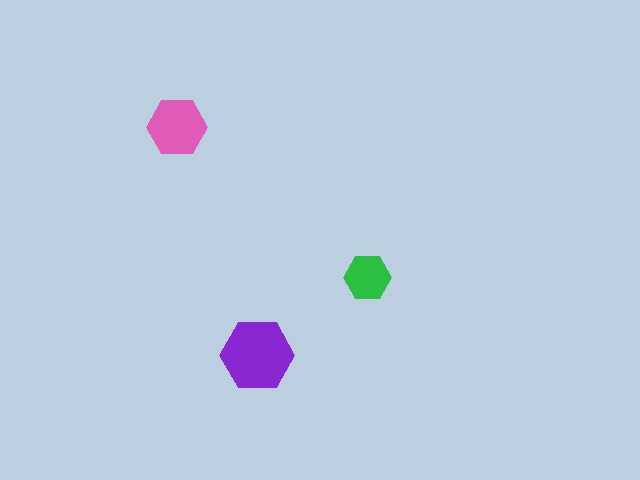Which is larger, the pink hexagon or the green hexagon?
The pink one.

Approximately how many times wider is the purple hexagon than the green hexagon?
About 1.5 times wider.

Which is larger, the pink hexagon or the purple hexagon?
The purple one.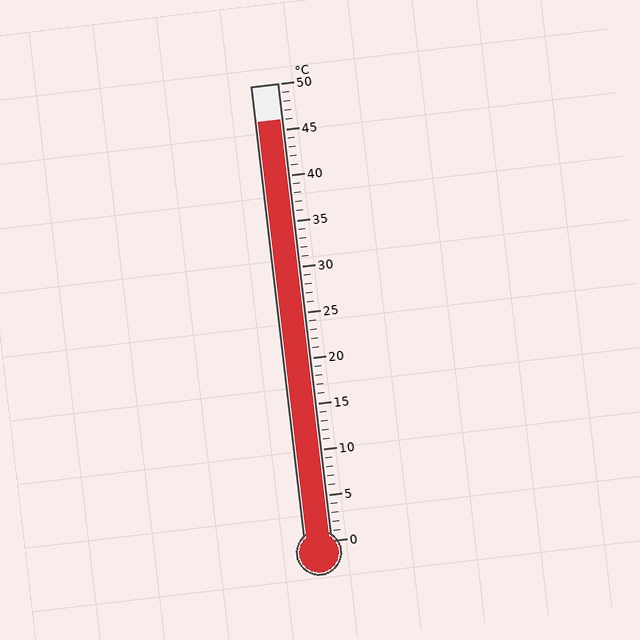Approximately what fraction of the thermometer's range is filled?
The thermometer is filled to approximately 90% of its range.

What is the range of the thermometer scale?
The thermometer scale ranges from 0°C to 50°C.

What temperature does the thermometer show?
The thermometer shows approximately 46°C.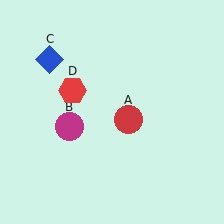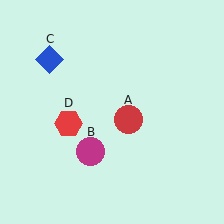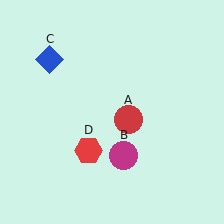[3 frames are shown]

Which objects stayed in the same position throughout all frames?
Red circle (object A) and blue diamond (object C) remained stationary.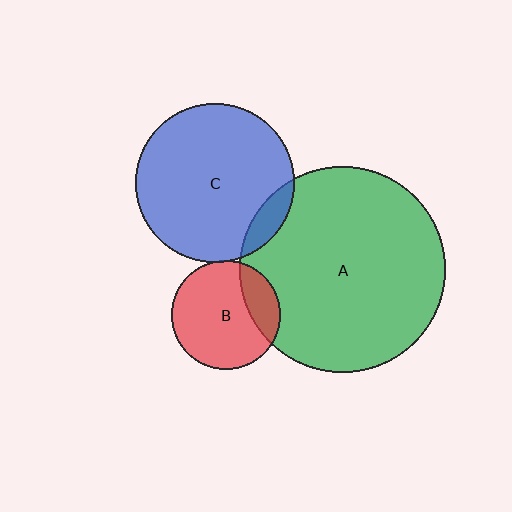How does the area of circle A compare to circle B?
Approximately 3.5 times.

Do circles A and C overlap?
Yes.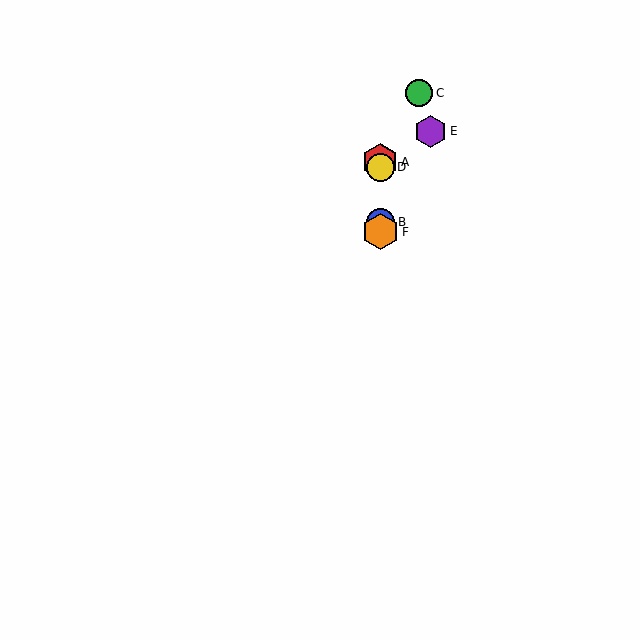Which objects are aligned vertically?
Objects A, B, D, F are aligned vertically.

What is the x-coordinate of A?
Object A is at x≈380.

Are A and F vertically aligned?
Yes, both are at x≈380.